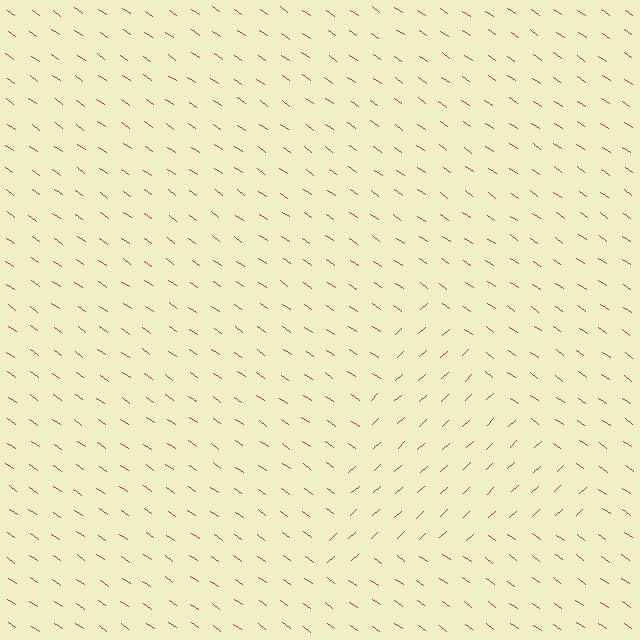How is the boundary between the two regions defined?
The boundary is defined purely by a change in line orientation (approximately 77 degrees difference). All lines are the same color and thickness.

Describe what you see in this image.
The image is filled with small red line segments. A triangle region in the image has lines oriented differently from the surrounding lines, creating a visible texture boundary.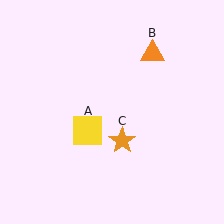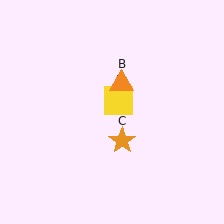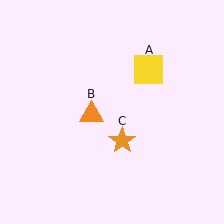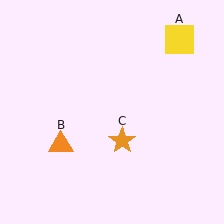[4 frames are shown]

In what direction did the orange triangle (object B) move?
The orange triangle (object B) moved down and to the left.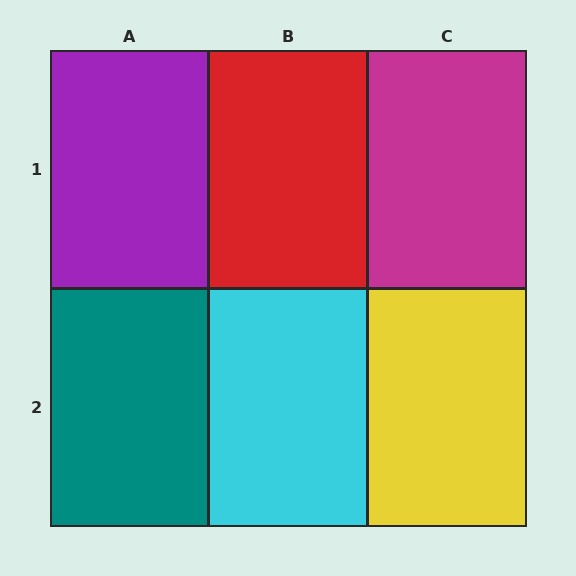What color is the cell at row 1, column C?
Magenta.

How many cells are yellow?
1 cell is yellow.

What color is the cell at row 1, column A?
Purple.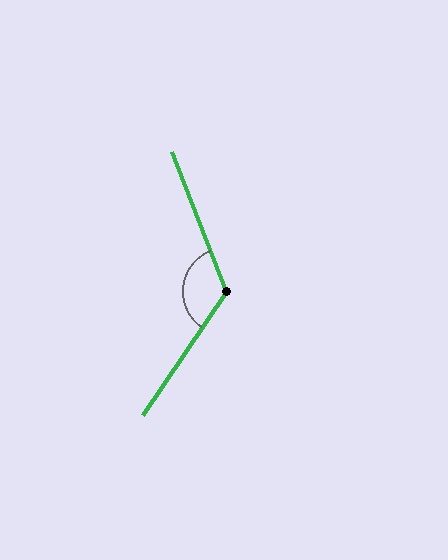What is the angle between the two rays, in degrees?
Approximately 125 degrees.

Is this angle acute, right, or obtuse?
It is obtuse.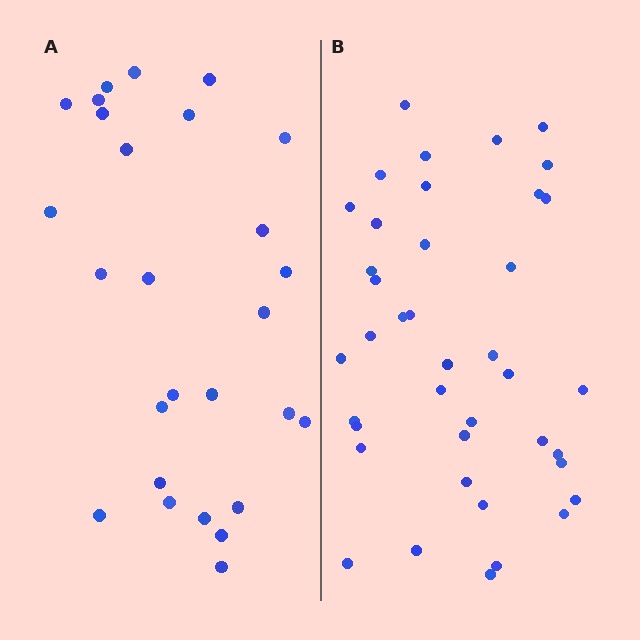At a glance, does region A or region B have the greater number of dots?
Region B (the right region) has more dots.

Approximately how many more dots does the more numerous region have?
Region B has approximately 15 more dots than region A.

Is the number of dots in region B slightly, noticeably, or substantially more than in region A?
Region B has substantially more. The ratio is roughly 1.5 to 1.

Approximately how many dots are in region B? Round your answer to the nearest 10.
About 40 dots.